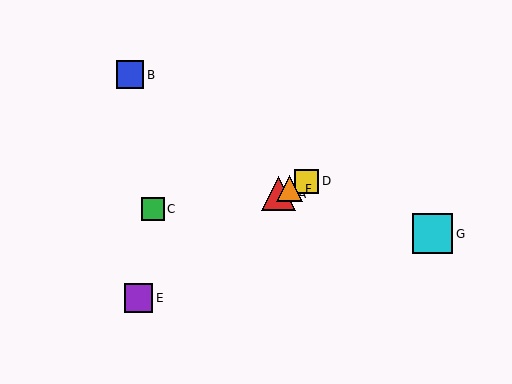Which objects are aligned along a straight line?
Objects A, D, F are aligned along a straight line.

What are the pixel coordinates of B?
Object B is at (130, 75).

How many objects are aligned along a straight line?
3 objects (A, D, F) are aligned along a straight line.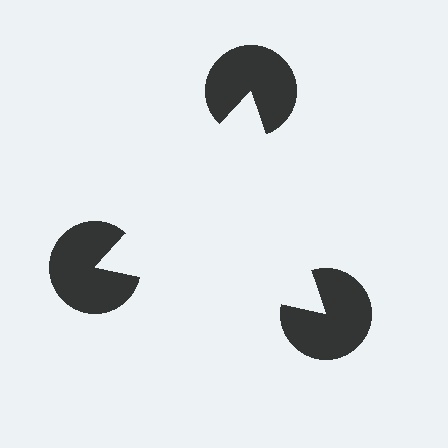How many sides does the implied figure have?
3 sides.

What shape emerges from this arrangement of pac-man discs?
An illusory triangle — its edges are inferred from the aligned wedge cuts in the pac-man discs, not physically drawn.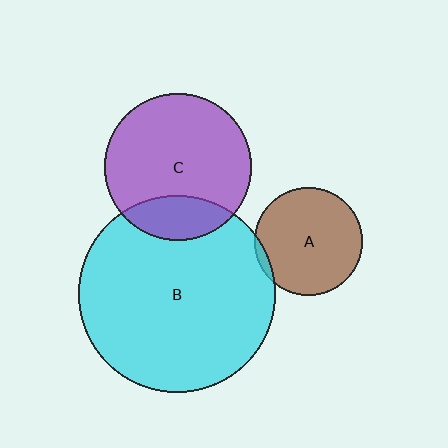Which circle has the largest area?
Circle B (cyan).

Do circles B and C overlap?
Yes.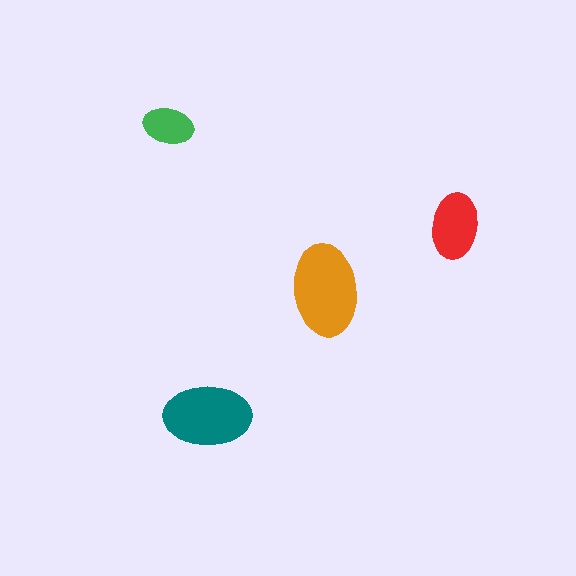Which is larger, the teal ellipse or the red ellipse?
The teal one.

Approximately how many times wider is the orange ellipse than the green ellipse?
About 2 times wider.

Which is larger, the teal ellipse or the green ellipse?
The teal one.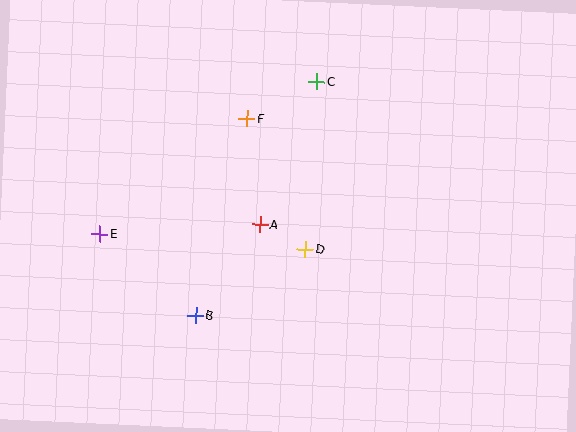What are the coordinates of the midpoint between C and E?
The midpoint between C and E is at (208, 158).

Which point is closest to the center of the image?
Point A at (260, 225) is closest to the center.